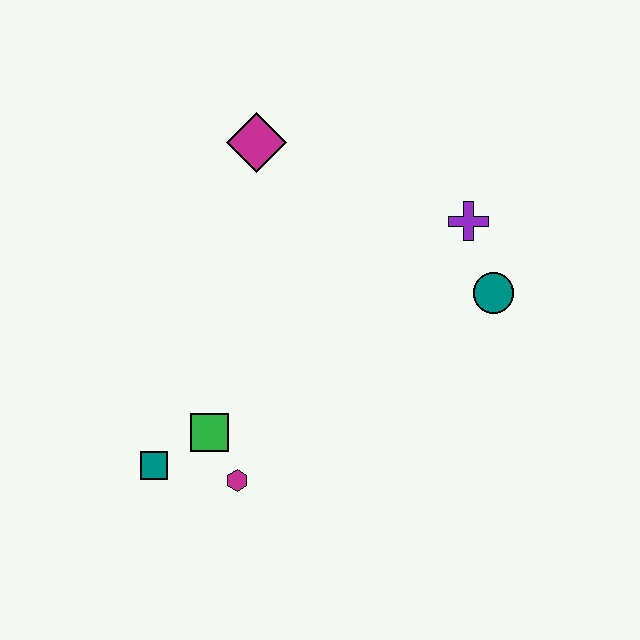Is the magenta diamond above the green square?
Yes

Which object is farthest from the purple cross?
The teal square is farthest from the purple cross.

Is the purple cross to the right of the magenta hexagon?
Yes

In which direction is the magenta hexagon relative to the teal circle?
The magenta hexagon is to the left of the teal circle.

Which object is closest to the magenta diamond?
The purple cross is closest to the magenta diamond.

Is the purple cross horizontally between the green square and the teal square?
No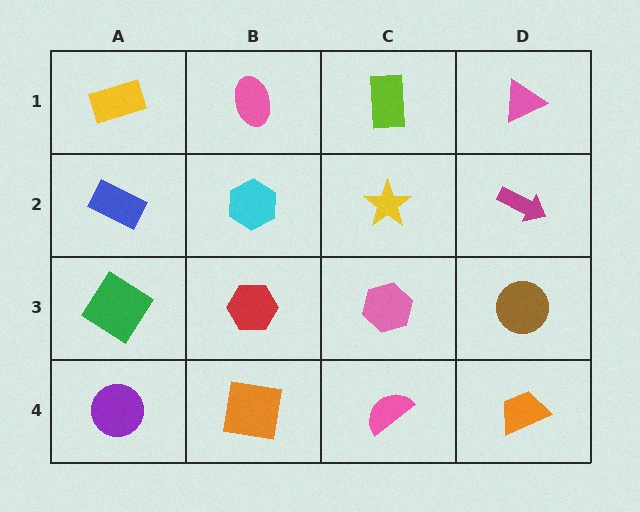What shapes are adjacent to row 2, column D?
A pink triangle (row 1, column D), a brown circle (row 3, column D), a yellow star (row 2, column C).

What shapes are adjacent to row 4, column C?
A pink hexagon (row 3, column C), an orange square (row 4, column B), an orange trapezoid (row 4, column D).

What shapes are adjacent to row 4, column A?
A green diamond (row 3, column A), an orange square (row 4, column B).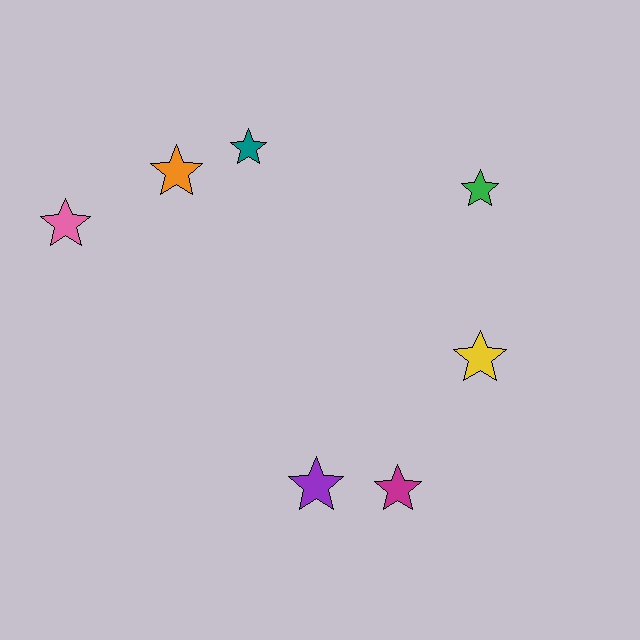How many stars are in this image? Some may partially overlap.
There are 7 stars.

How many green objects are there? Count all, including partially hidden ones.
There is 1 green object.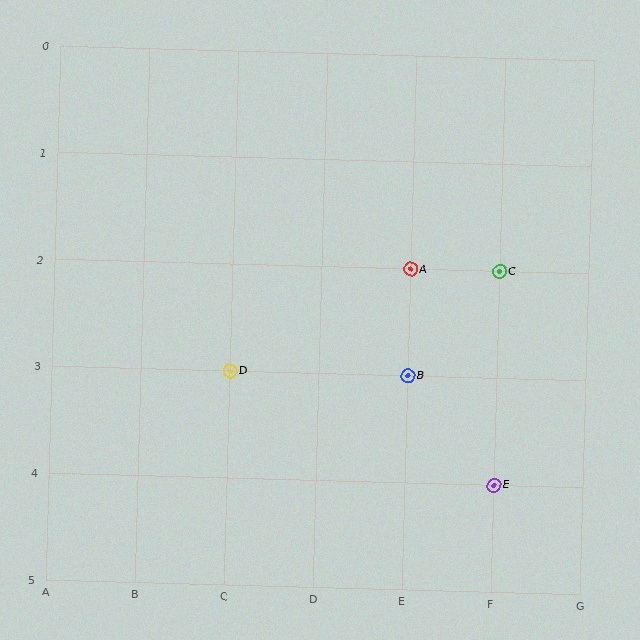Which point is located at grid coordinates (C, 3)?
Point D is at (C, 3).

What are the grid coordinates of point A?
Point A is at grid coordinates (E, 2).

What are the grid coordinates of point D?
Point D is at grid coordinates (C, 3).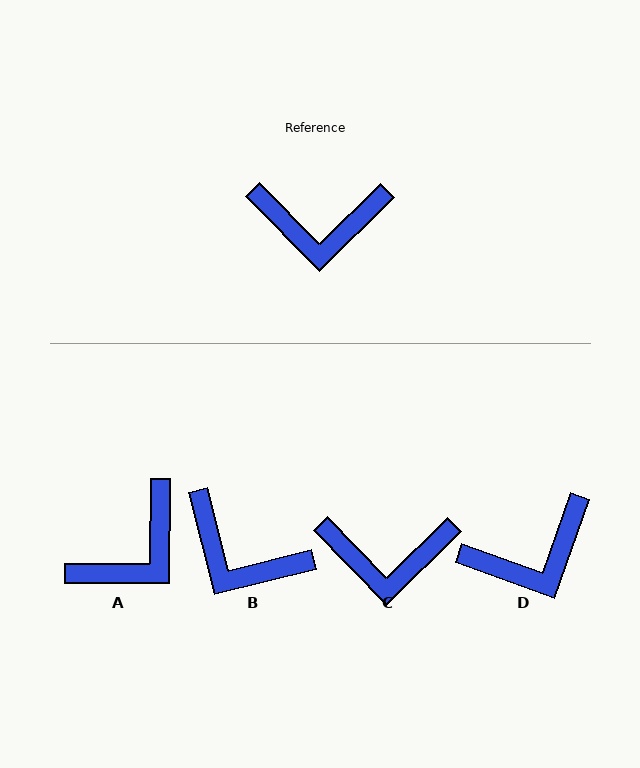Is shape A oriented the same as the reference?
No, it is off by about 45 degrees.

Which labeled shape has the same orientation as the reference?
C.